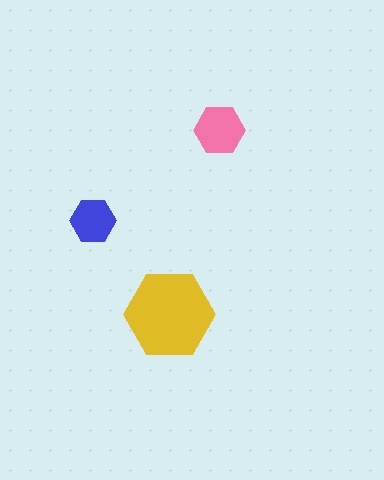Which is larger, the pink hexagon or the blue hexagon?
The pink one.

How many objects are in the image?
There are 3 objects in the image.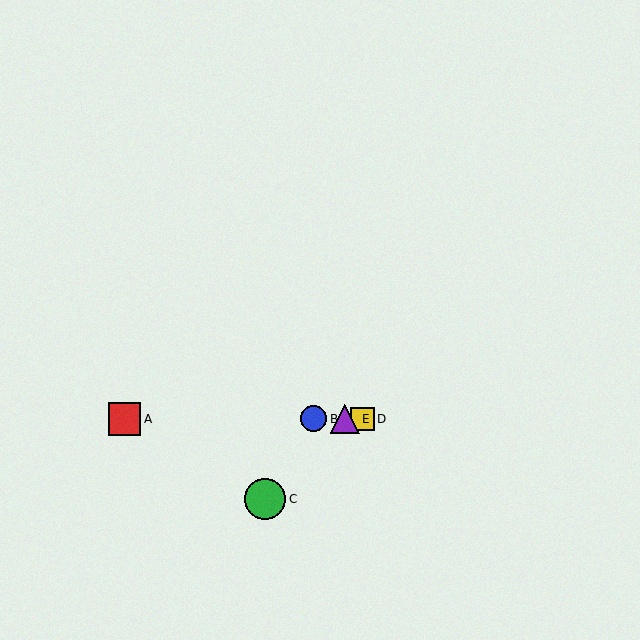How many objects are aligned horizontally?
4 objects (A, B, D, E) are aligned horizontally.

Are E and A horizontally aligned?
Yes, both are at y≈419.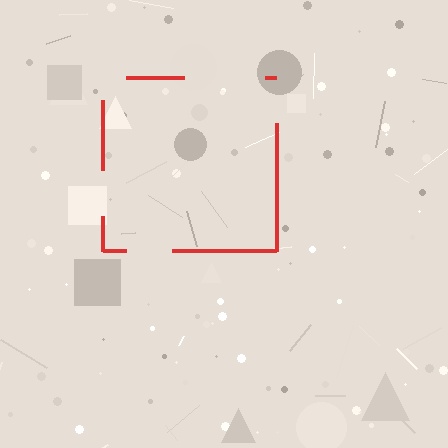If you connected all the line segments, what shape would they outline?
They would outline a square.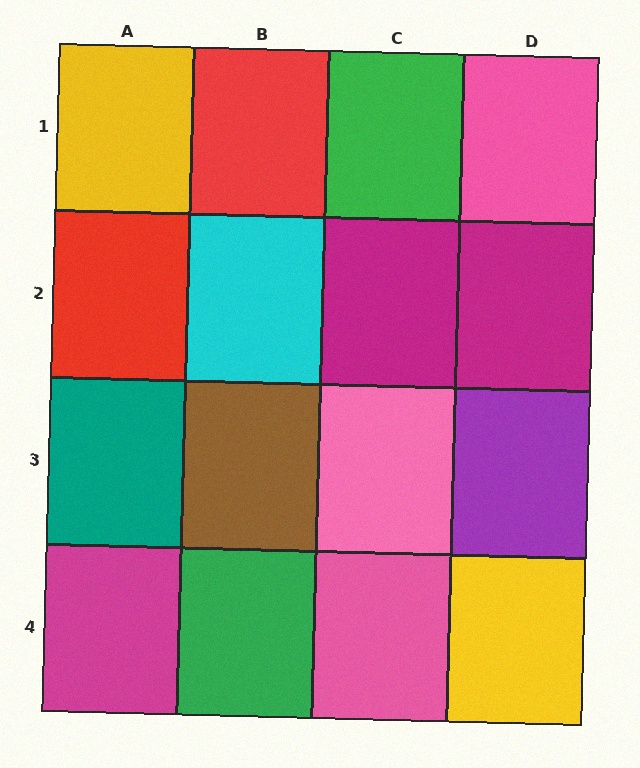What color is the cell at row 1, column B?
Red.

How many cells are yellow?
2 cells are yellow.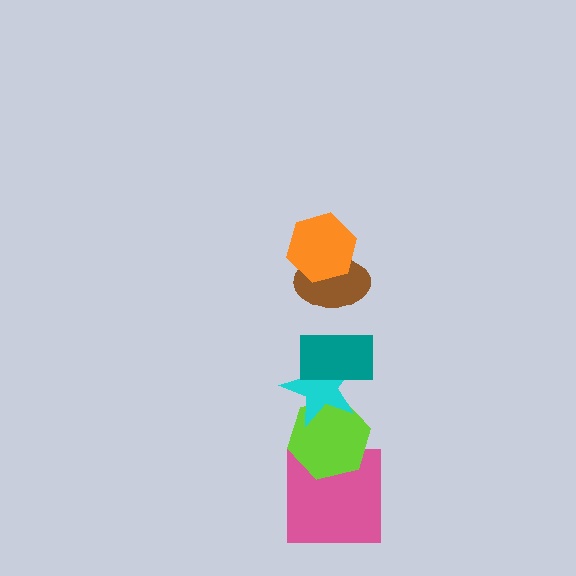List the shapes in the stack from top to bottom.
From top to bottom: the orange hexagon, the brown ellipse, the teal rectangle, the cyan star, the lime hexagon, the pink square.